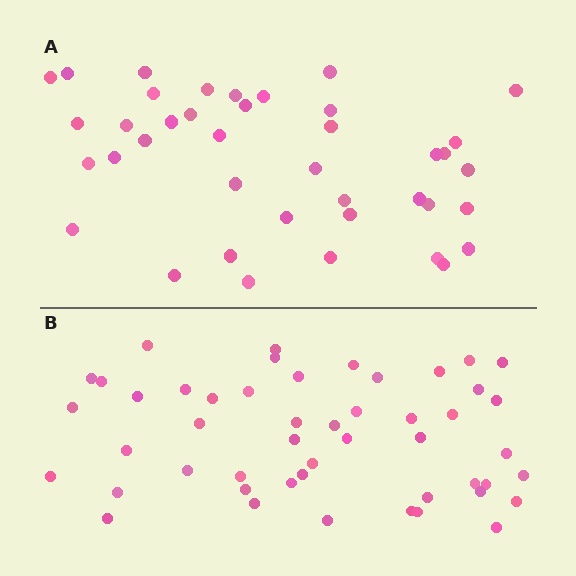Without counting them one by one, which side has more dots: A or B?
Region B (the bottom region) has more dots.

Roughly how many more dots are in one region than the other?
Region B has roughly 8 or so more dots than region A.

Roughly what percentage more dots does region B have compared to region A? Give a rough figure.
About 20% more.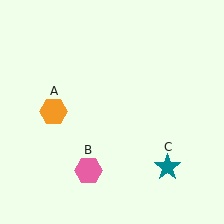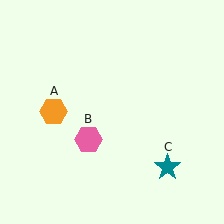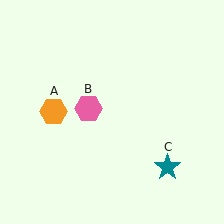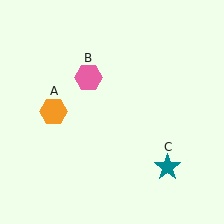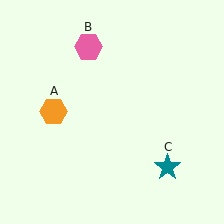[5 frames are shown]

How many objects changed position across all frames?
1 object changed position: pink hexagon (object B).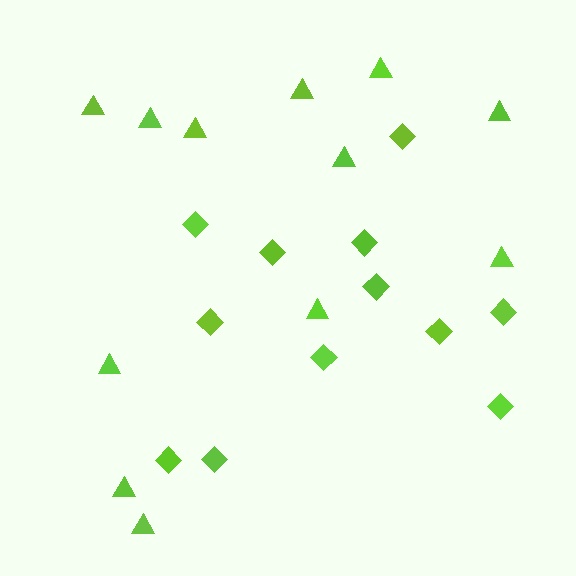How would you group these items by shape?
There are 2 groups: one group of diamonds (12) and one group of triangles (12).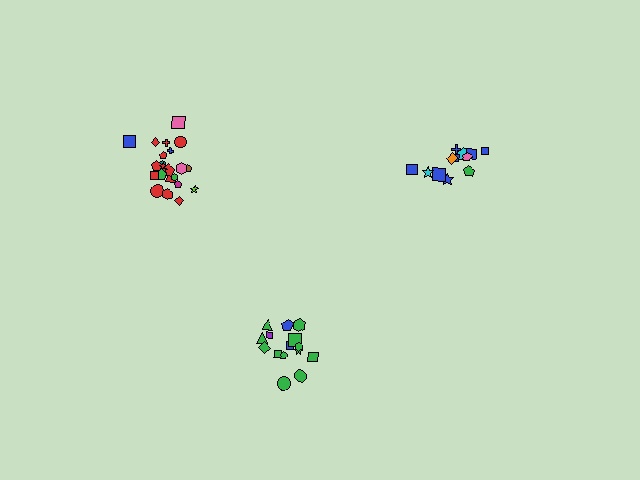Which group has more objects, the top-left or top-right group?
The top-left group.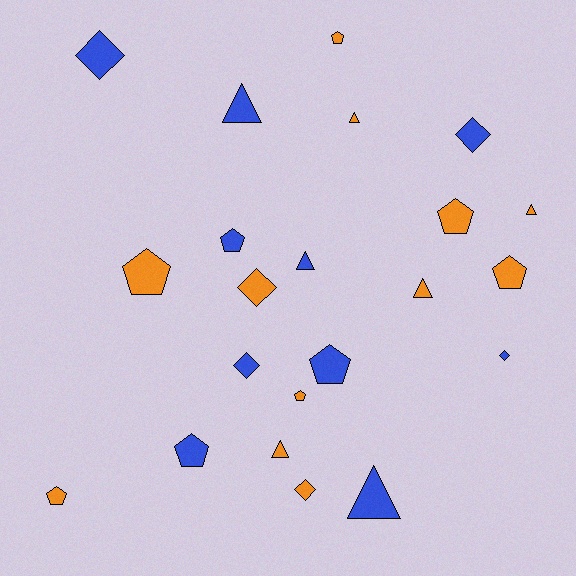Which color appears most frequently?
Orange, with 12 objects.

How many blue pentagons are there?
There are 3 blue pentagons.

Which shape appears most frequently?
Pentagon, with 9 objects.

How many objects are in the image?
There are 22 objects.